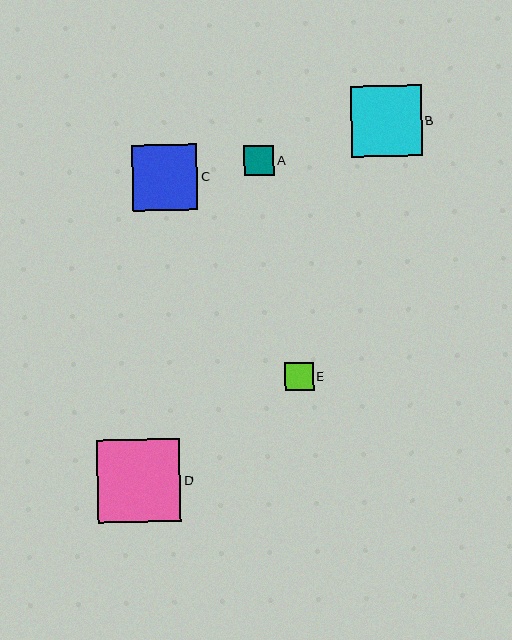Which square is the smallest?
Square E is the smallest with a size of approximately 28 pixels.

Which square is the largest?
Square D is the largest with a size of approximately 83 pixels.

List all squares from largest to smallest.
From largest to smallest: D, B, C, A, E.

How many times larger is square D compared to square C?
Square D is approximately 1.3 times the size of square C.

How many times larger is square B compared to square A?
Square B is approximately 2.3 times the size of square A.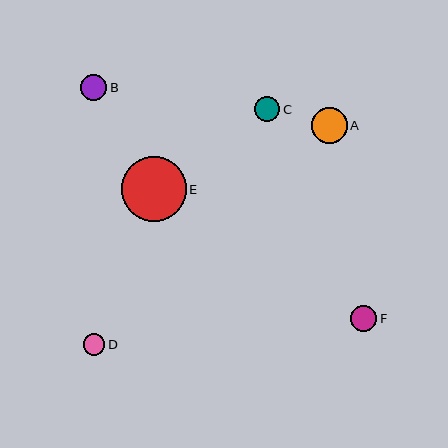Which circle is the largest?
Circle E is the largest with a size of approximately 64 pixels.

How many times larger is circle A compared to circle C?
Circle A is approximately 1.4 times the size of circle C.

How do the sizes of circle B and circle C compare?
Circle B and circle C are approximately the same size.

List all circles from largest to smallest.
From largest to smallest: E, A, B, F, C, D.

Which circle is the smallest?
Circle D is the smallest with a size of approximately 21 pixels.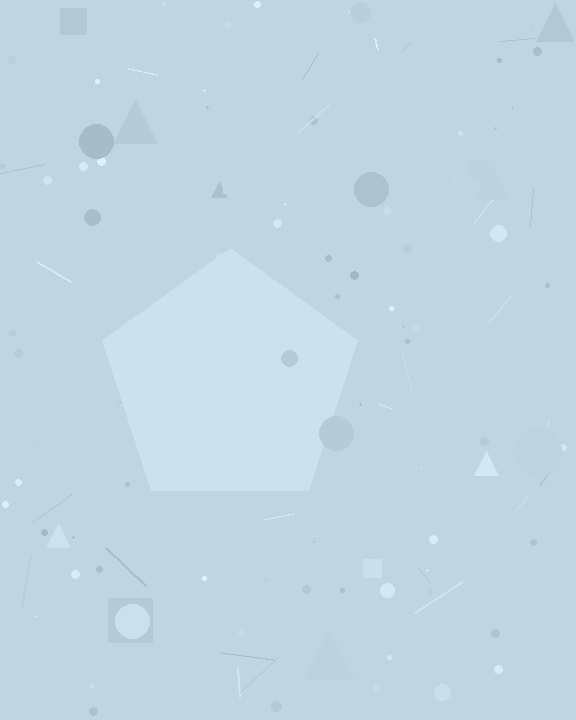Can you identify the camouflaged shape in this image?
The camouflaged shape is a pentagon.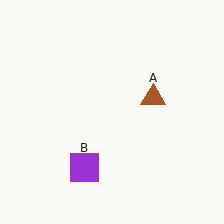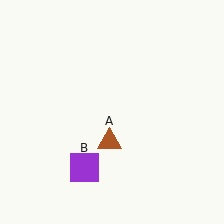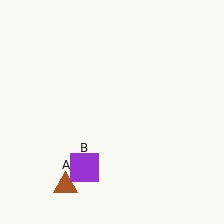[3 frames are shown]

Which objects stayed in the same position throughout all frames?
Purple square (object B) remained stationary.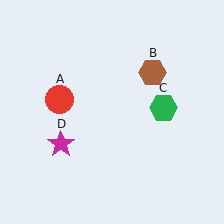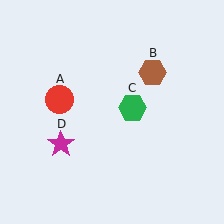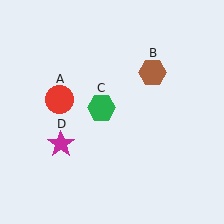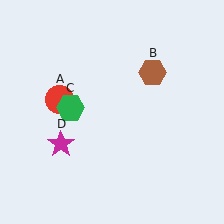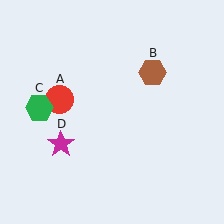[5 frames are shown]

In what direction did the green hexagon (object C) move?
The green hexagon (object C) moved left.